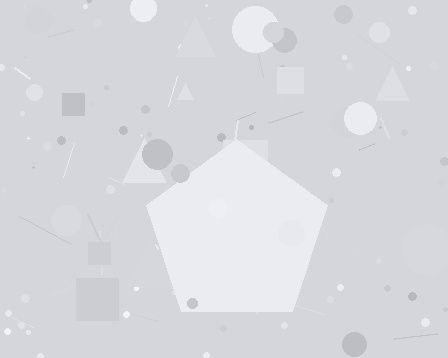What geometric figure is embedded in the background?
A pentagon is embedded in the background.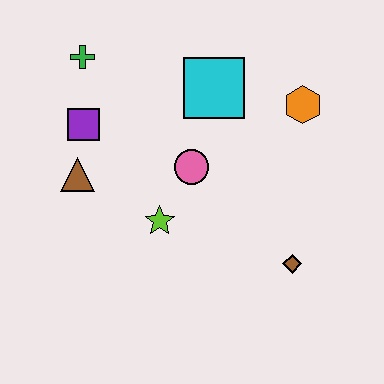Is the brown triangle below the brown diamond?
No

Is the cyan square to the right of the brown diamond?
No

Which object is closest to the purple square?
The brown triangle is closest to the purple square.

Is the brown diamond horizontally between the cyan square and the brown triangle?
No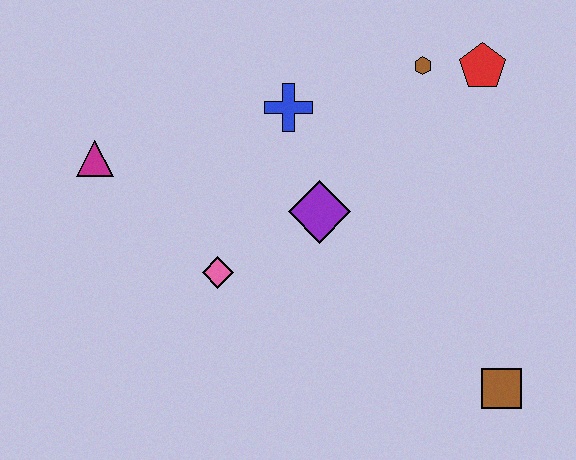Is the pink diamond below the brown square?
No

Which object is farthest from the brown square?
The magenta triangle is farthest from the brown square.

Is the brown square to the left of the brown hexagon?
No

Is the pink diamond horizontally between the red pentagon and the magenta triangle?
Yes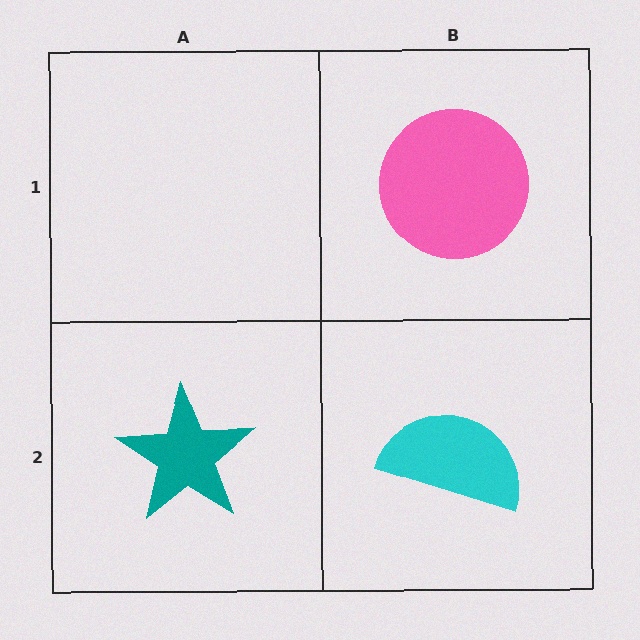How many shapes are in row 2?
2 shapes.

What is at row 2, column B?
A cyan semicircle.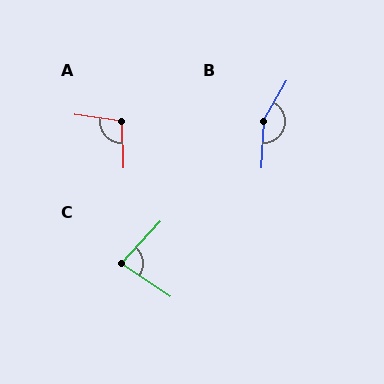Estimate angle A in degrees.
Approximately 100 degrees.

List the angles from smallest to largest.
C (81°), A (100°), B (153°).